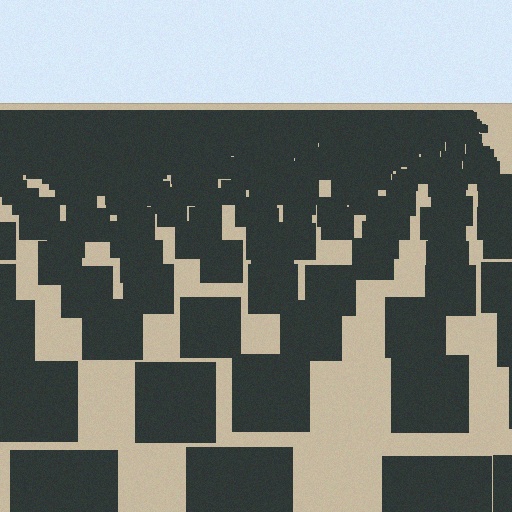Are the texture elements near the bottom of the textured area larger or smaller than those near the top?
Larger. Near the bottom, elements are closer to the viewer and appear at a bigger on-screen size.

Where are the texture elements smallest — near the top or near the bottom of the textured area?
Near the top.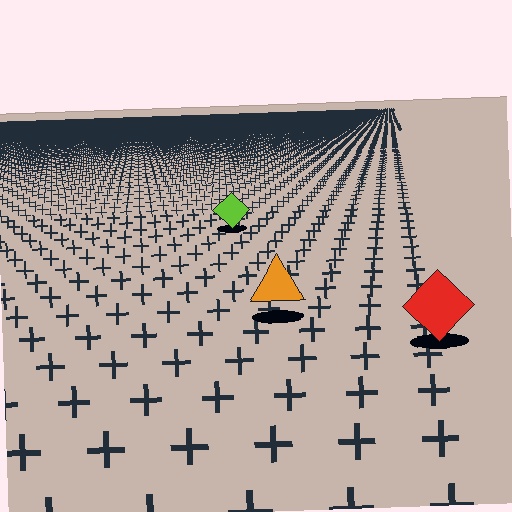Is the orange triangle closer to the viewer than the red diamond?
No. The red diamond is closer — you can tell from the texture gradient: the ground texture is coarser near it.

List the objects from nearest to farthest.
From nearest to farthest: the red diamond, the orange triangle, the lime diamond.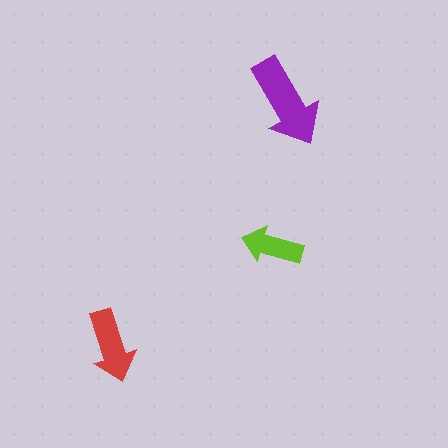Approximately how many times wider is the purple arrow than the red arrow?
About 1.5 times wider.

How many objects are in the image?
There are 3 objects in the image.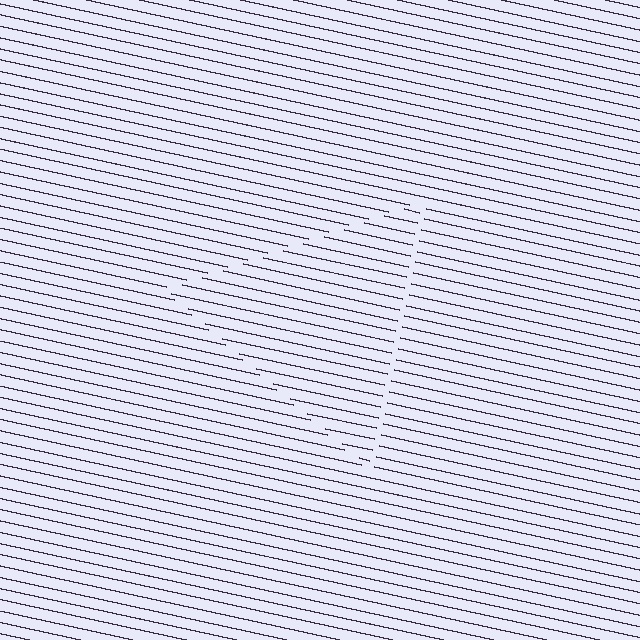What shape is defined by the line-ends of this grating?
An illusory triangle. The interior of the shape contains the same grating, shifted by half a period — the contour is defined by the phase discontinuity where line-ends from the inner and outer gratings abut.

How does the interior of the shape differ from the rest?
The interior of the shape contains the same grating, shifted by half a period — the contour is defined by the phase discontinuity where line-ends from the inner and outer gratings abut.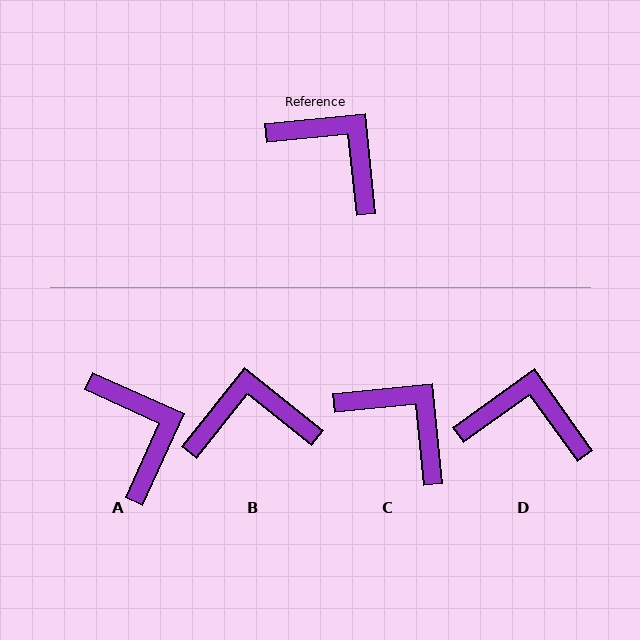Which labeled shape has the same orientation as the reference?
C.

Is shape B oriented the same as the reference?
No, it is off by about 46 degrees.